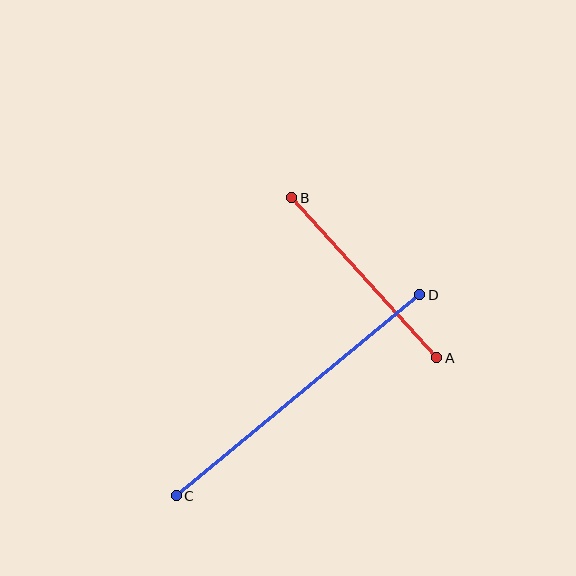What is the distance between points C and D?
The distance is approximately 316 pixels.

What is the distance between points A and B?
The distance is approximately 216 pixels.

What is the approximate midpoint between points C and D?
The midpoint is at approximately (298, 395) pixels.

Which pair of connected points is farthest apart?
Points C and D are farthest apart.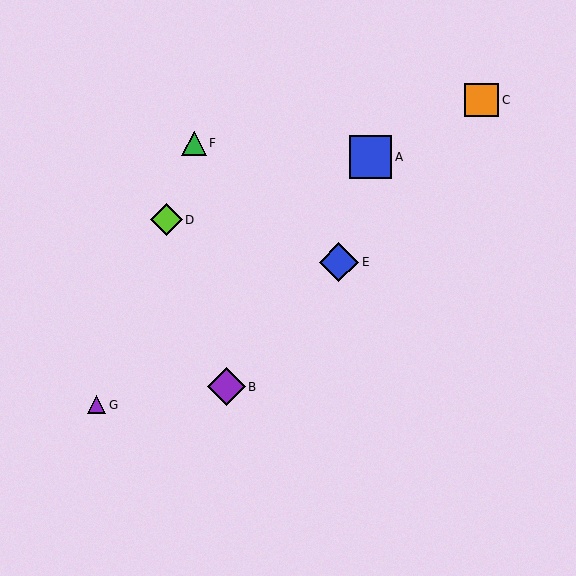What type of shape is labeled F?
Shape F is a green triangle.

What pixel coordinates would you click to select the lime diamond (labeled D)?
Click at (166, 220) to select the lime diamond D.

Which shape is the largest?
The blue square (labeled A) is the largest.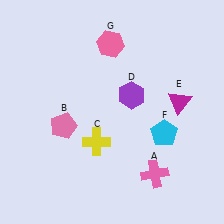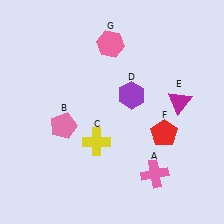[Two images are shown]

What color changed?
The pentagon (F) changed from cyan in Image 1 to red in Image 2.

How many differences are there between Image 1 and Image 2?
There is 1 difference between the two images.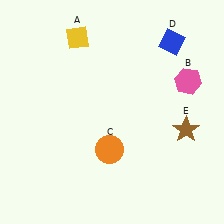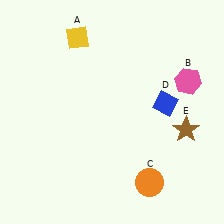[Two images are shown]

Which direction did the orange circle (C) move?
The orange circle (C) moved right.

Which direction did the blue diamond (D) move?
The blue diamond (D) moved down.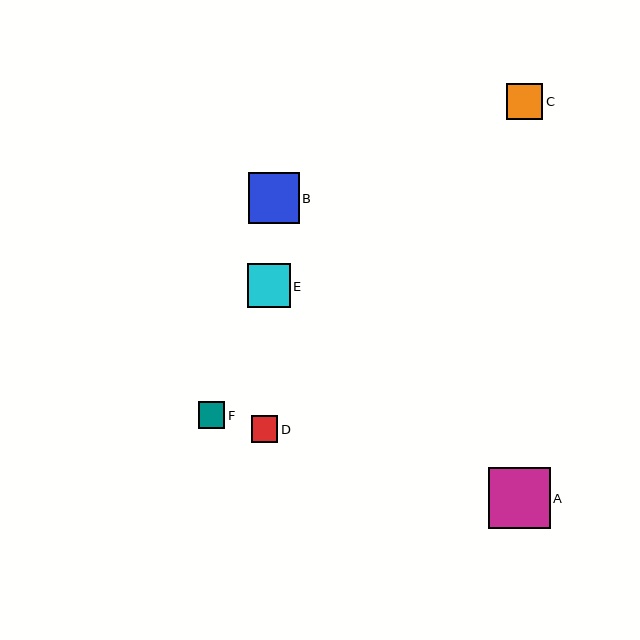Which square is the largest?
Square A is the largest with a size of approximately 62 pixels.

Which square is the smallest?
Square F is the smallest with a size of approximately 27 pixels.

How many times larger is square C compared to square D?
Square C is approximately 1.4 times the size of square D.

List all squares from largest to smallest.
From largest to smallest: A, B, E, C, D, F.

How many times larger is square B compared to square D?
Square B is approximately 1.9 times the size of square D.